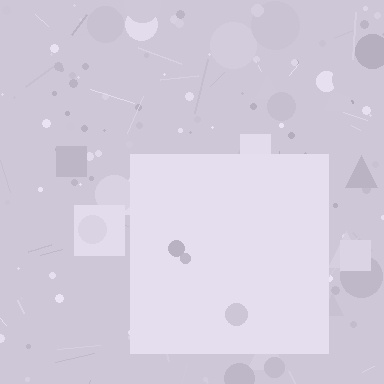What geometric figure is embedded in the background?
A square is embedded in the background.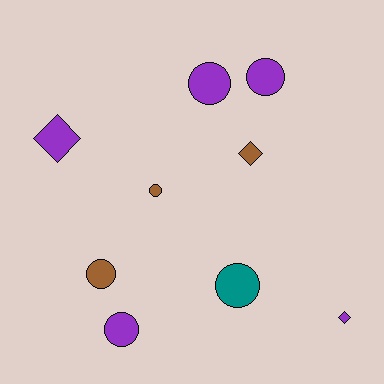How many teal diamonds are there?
There are no teal diamonds.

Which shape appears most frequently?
Circle, with 6 objects.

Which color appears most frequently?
Purple, with 5 objects.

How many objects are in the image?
There are 9 objects.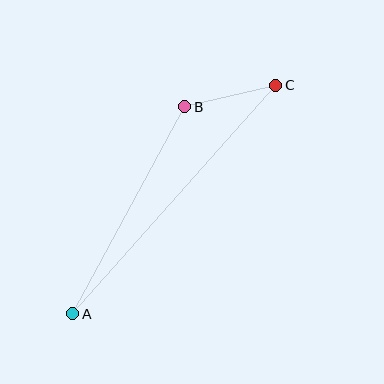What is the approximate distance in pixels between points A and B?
The distance between A and B is approximately 235 pixels.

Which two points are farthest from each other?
Points A and C are farthest from each other.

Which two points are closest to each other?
Points B and C are closest to each other.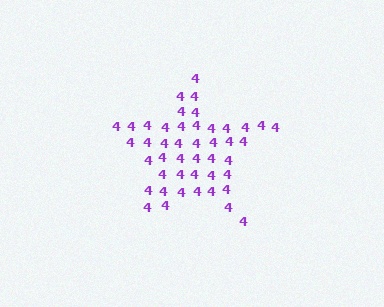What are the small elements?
The small elements are digit 4's.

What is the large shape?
The large shape is a star.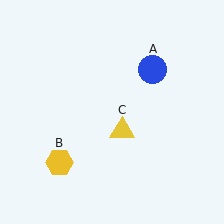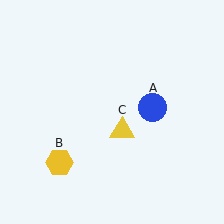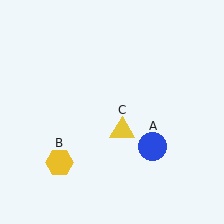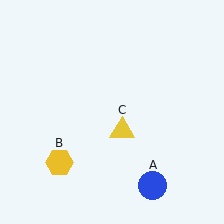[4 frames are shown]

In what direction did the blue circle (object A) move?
The blue circle (object A) moved down.